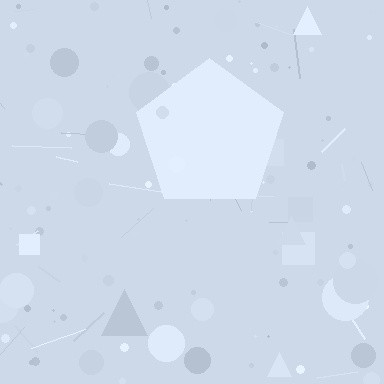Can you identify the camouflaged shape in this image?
The camouflaged shape is a pentagon.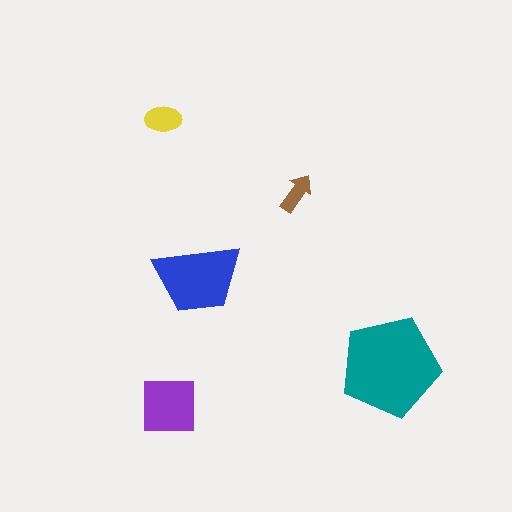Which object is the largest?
The teal pentagon.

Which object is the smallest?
The brown arrow.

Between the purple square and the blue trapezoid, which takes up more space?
The blue trapezoid.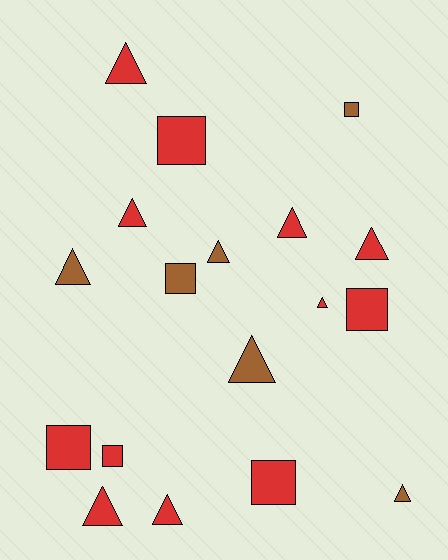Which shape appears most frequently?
Triangle, with 11 objects.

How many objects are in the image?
There are 18 objects.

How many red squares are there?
There are 5 red squares.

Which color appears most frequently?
Red, with 12 objects.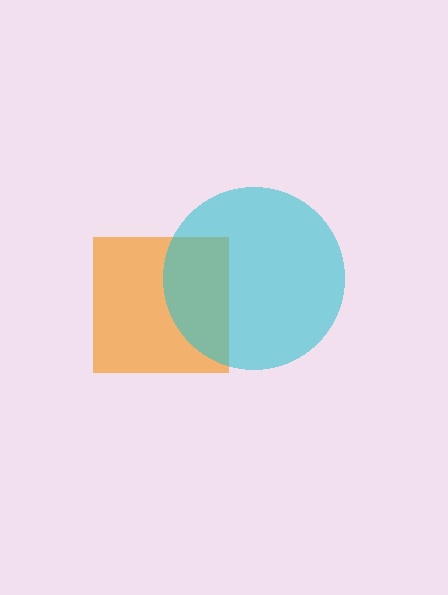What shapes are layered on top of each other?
The layered shapes are: an orange square, a cyan circle.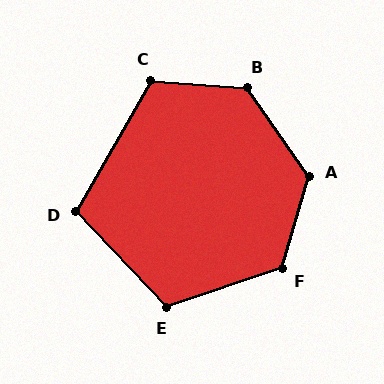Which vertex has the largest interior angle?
A, at approximately 129 degrees.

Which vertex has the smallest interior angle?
D, at approximately 106 degrees.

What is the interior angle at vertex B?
Approximately 129 degrees (obtuse).